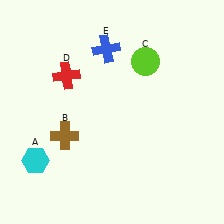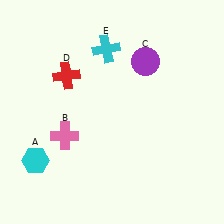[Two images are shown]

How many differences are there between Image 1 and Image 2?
There are 3 differences between the two images.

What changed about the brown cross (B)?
In Image 1, B is brown. In Image 2, it changed to pink.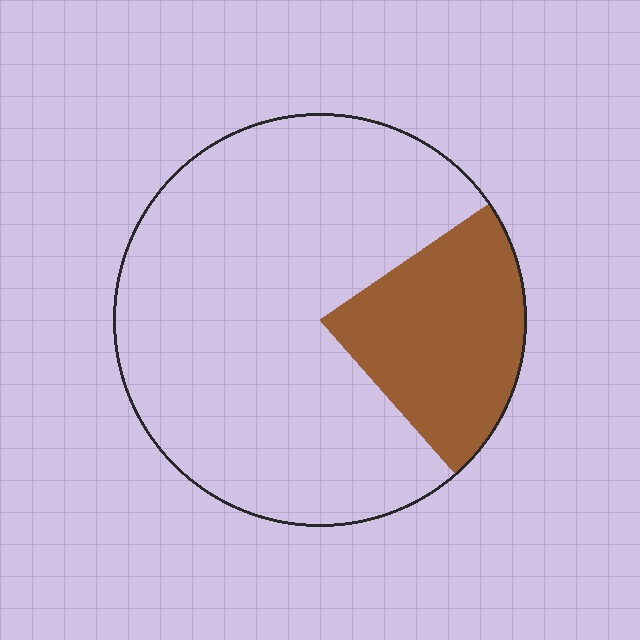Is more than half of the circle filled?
No.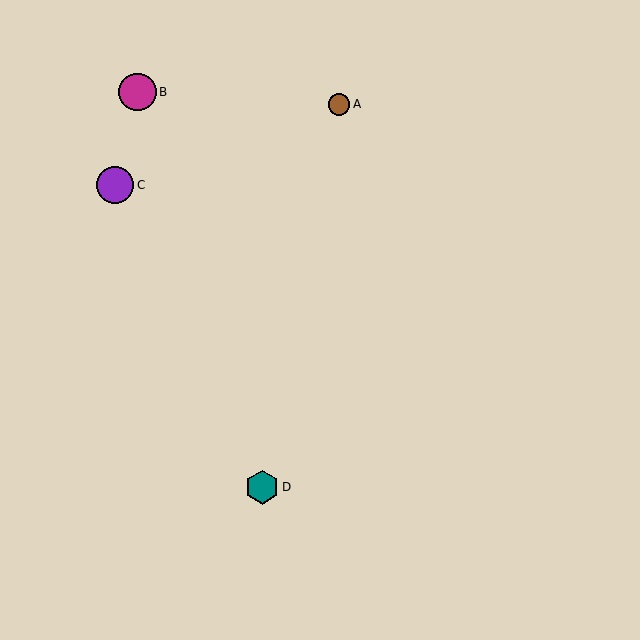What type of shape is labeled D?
Shape D is a teal hexagon.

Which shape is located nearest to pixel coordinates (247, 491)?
The teal hexagon (labeled D) at (262, 487) is nearest to that location.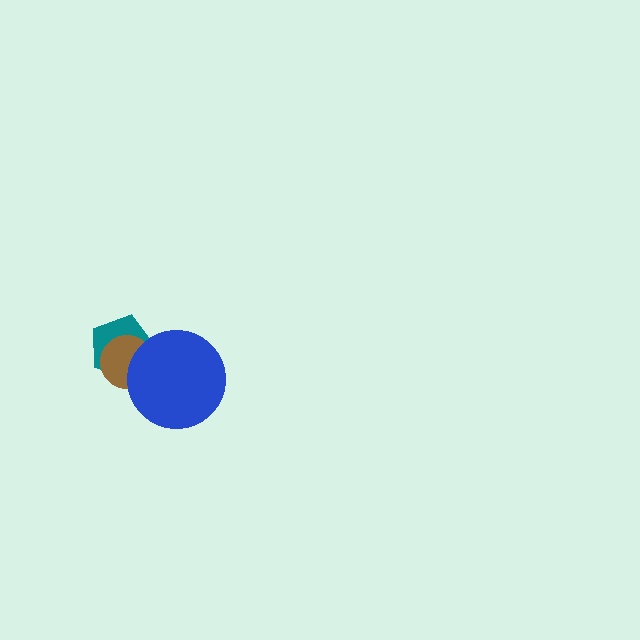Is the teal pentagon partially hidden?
Yes, it is partially covered by another shape.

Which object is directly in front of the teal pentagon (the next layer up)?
The brown circle is directly in front of the teal pentagon.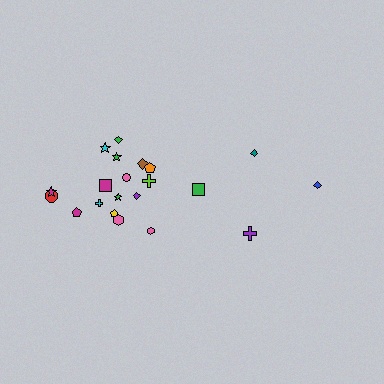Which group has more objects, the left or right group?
The left group.